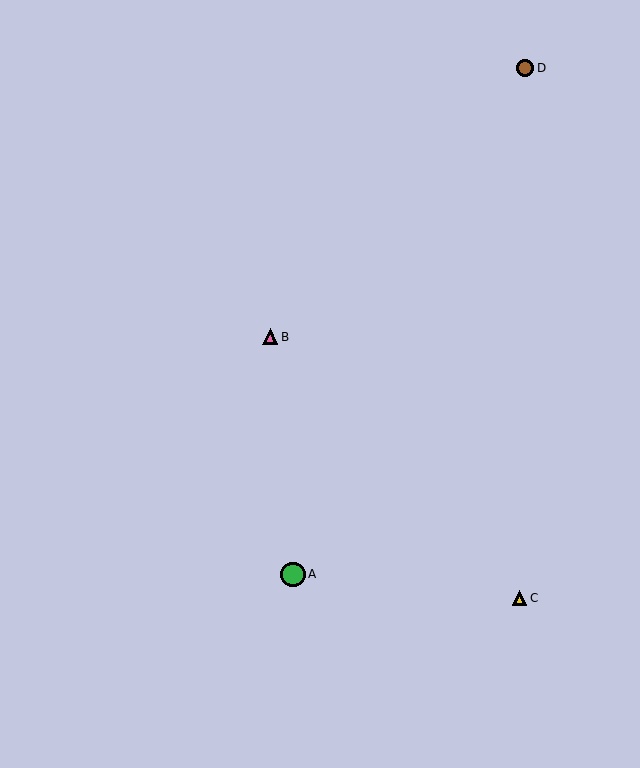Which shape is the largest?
The green circle (labeled A) is the largest.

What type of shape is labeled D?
Shape D is a brown circle.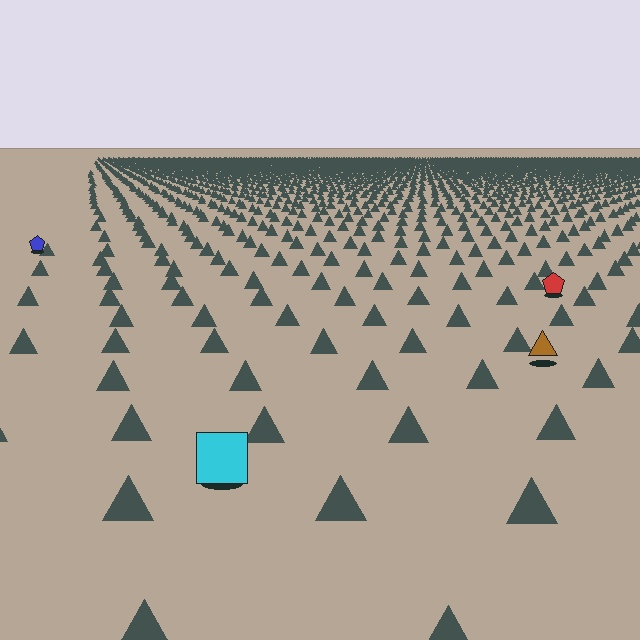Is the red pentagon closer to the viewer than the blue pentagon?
Yes. The red pentagon is closer — you can tell from the texture gradient: the ground texture is coarser near it.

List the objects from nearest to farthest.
From nearest to farthest: the cyan square, the brown triangle, the red pentagon, the blue pentagon.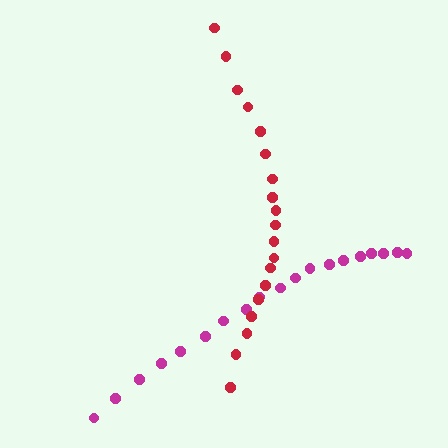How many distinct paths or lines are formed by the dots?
There are 2 distinct paths.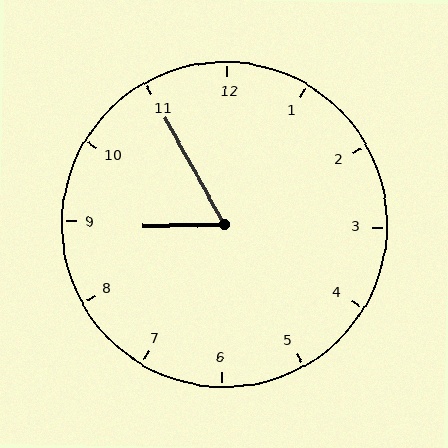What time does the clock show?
8:55.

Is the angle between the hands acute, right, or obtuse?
It is acute.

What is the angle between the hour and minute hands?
Approximately 62 degrees.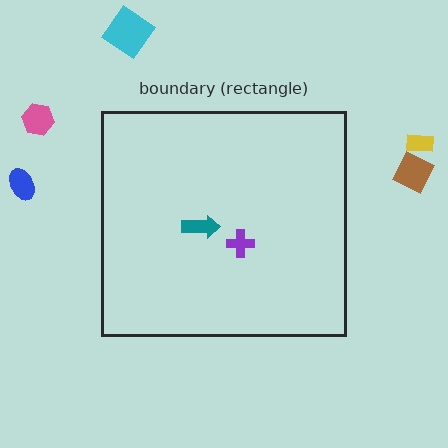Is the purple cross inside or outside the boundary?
Inside.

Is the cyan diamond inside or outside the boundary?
Outside.